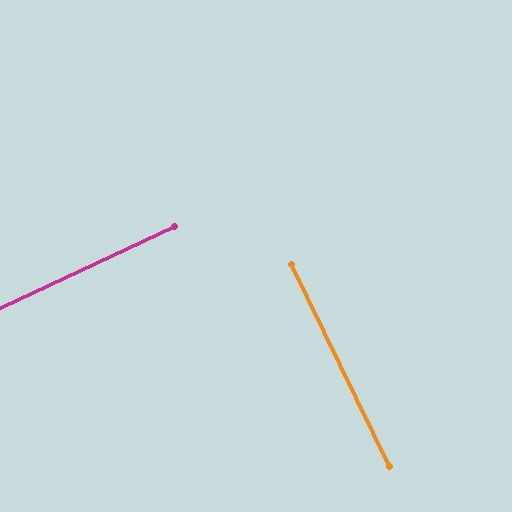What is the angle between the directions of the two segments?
Approximately 89 degrees.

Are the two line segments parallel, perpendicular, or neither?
Perpendicular — they meet at approximately 89°.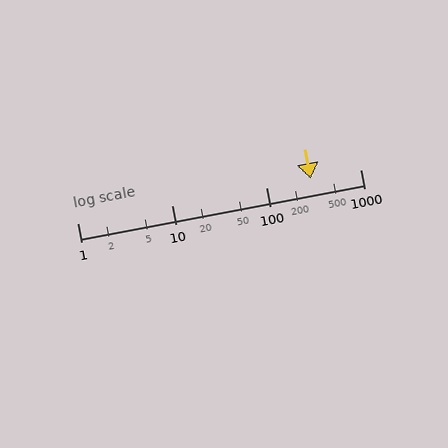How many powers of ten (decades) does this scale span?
The scale spans 3 decades, from 1 to 1000.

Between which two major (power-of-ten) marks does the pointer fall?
The pointer is between 100 and 1000.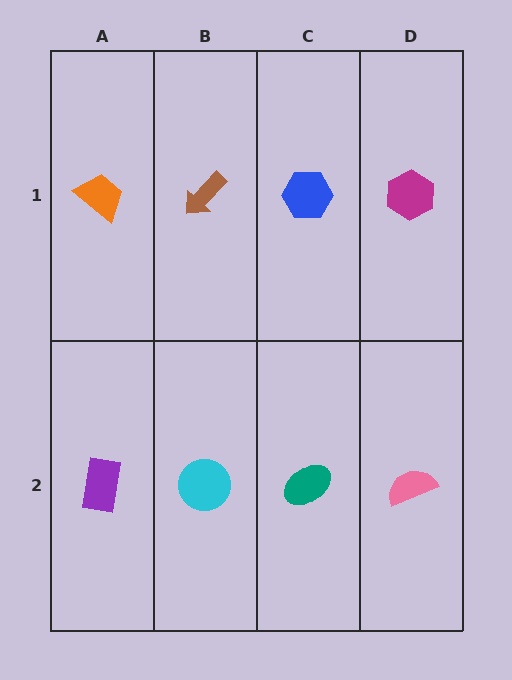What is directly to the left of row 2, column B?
A purple rectangle.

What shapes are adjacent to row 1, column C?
A teal ellipse (row 2, column C), a brown arrow (row 1, column B), a magenta hexagon (row 1, column D).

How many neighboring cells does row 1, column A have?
2.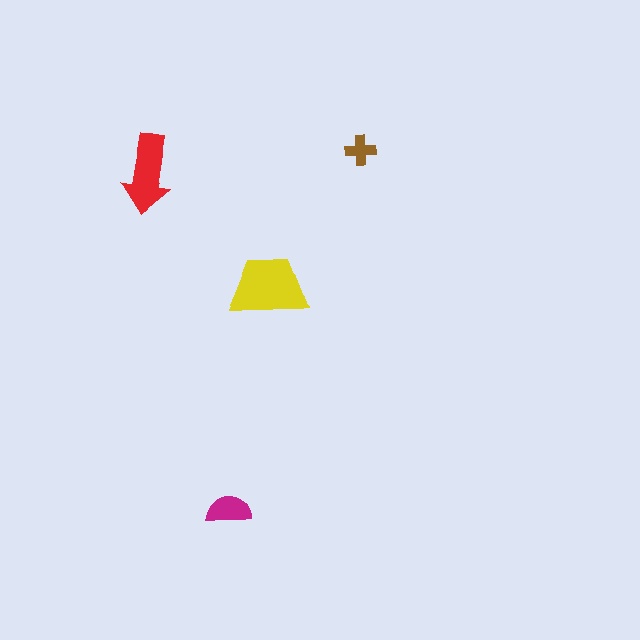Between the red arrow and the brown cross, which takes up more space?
The red arrow.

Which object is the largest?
The yellow trapezoid.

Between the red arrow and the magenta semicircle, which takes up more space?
The red arrow.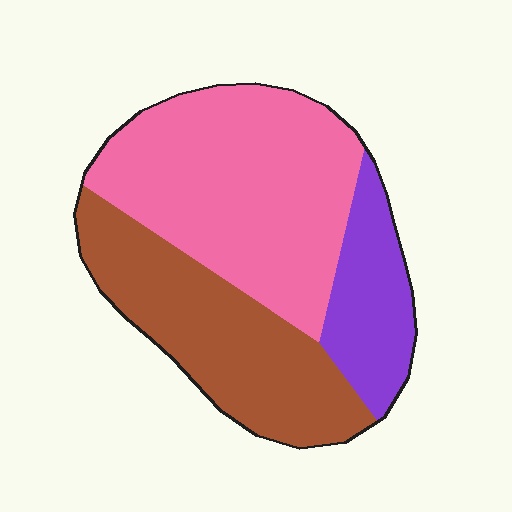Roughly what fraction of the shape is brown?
Brown covers roughly 35% of the shape.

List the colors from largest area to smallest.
From largest to smallest: pink, brown, purple.